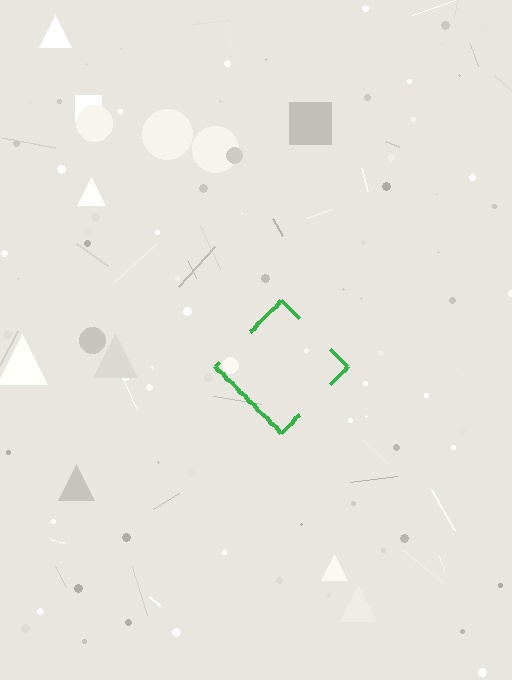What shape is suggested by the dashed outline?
The dashed outline suggests a diamond.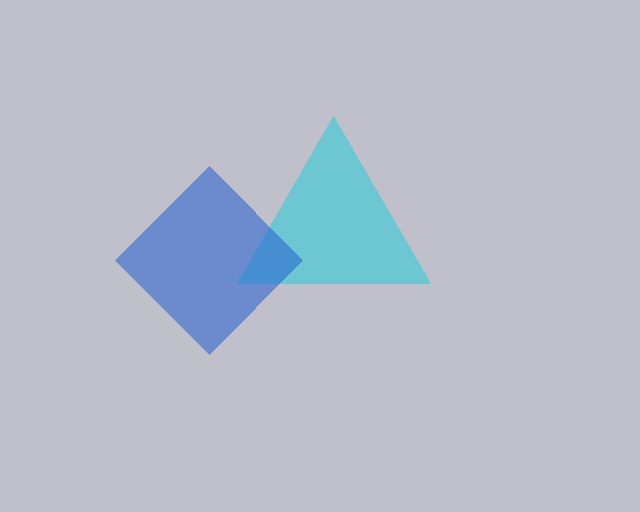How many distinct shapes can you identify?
There are 2 distinct shapes: a cyan triangle, a blue diamond.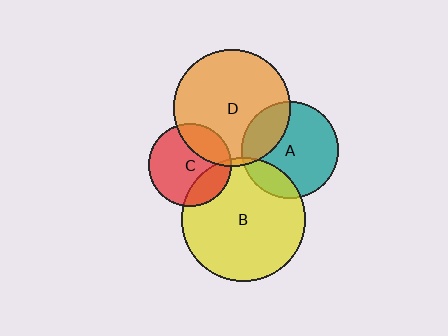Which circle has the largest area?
Circle B (yellow).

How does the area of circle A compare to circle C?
Approximately 1.4 times.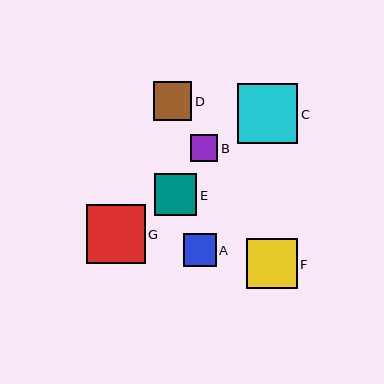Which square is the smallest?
Square B is the smallest with a size of approximately 27 pixels.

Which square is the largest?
Square C is the largest with a size of approximately 60 pixels.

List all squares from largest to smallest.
From largest to smallest: C, G, F, E, D, A, B.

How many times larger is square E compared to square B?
Square E is approximately 1.6 times the size of square B.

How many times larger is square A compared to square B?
Square A is approximately 1.2 times the size of square B.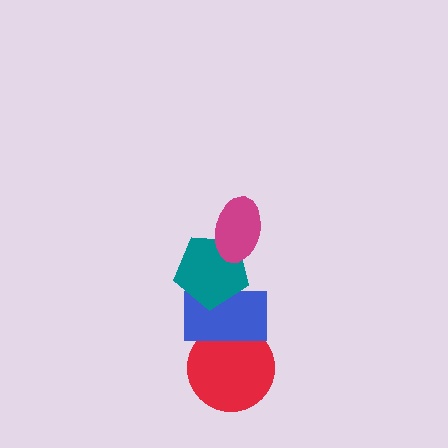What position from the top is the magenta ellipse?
The magenta ellipse is 1st from the top.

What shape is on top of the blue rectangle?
The teal pentagon is on top of the blue rectangle.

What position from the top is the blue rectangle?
The blue rectangle is 3rd from the top.